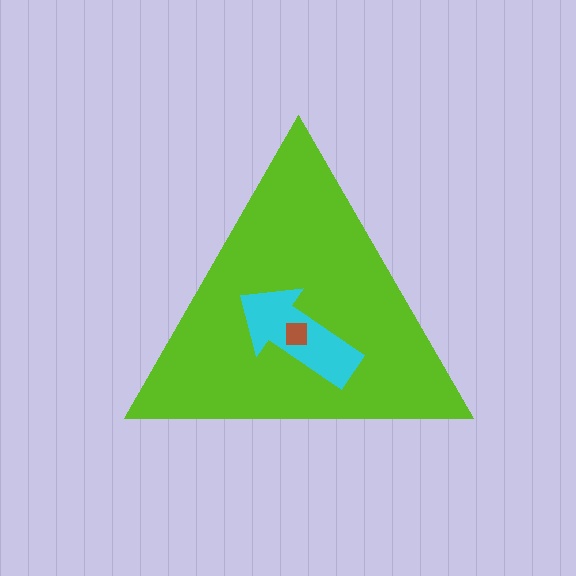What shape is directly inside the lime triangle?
The cyan arrow.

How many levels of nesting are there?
3.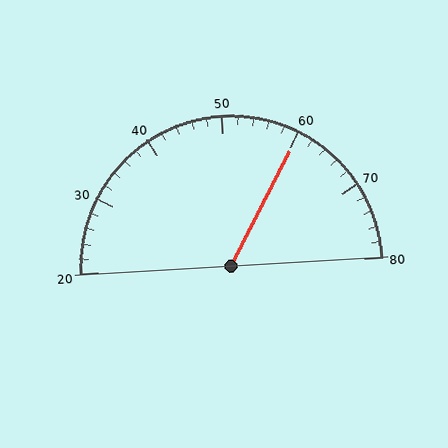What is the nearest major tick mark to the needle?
The nearest major tick mark is 60.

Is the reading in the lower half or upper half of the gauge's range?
The reading is in the upper half of the range (20 to 80).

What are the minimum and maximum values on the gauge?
The gauge ranges from 20 to 80.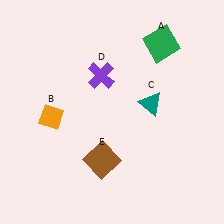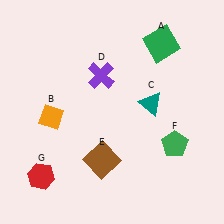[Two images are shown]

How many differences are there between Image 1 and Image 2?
There are 2 differences between the two images.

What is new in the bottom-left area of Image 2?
A red hexagon (G) was added in the bottom-left area of Image 2.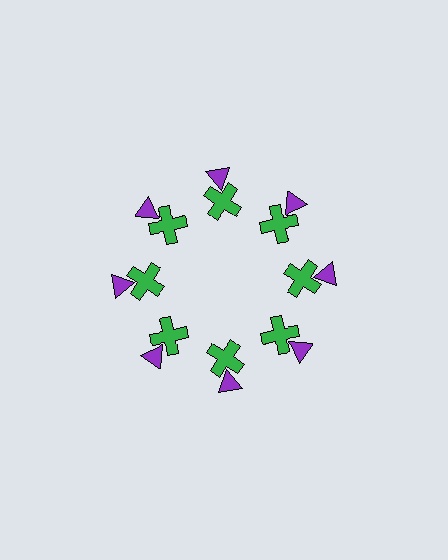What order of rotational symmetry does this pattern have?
This pattern has 8-fold rotational symmetry.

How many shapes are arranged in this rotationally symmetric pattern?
There are 16 shapes, arranged in 8 groups of 2.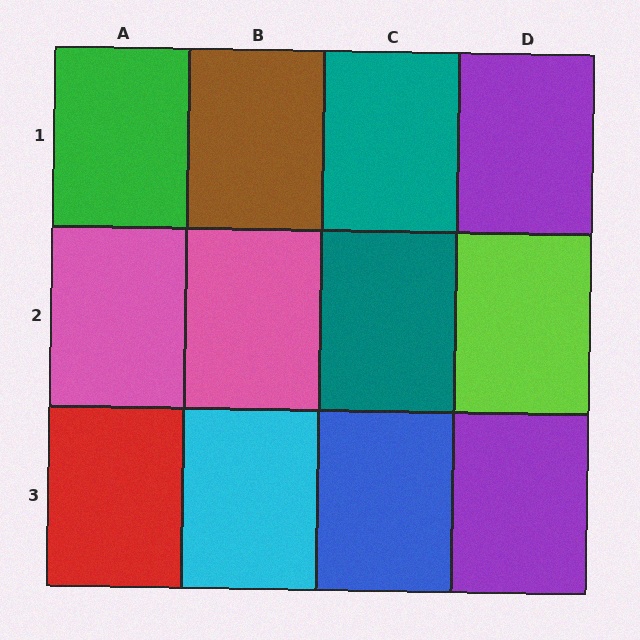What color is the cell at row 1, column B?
Brown.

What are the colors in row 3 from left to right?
Red, cyan, blue, purple.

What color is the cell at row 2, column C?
Teal.